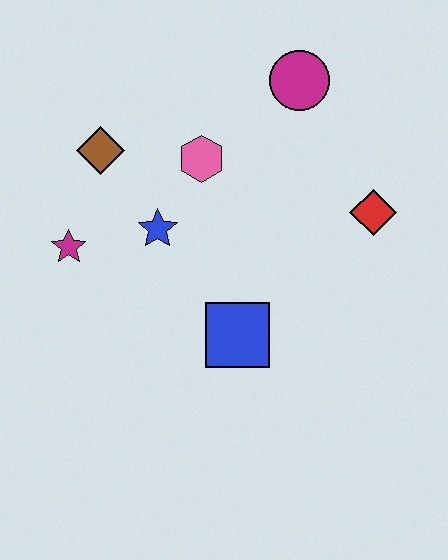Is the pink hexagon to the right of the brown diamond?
Yes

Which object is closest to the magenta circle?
The pink hexagon is closest to the magenta circle.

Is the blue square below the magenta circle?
Yes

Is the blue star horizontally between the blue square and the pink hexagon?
No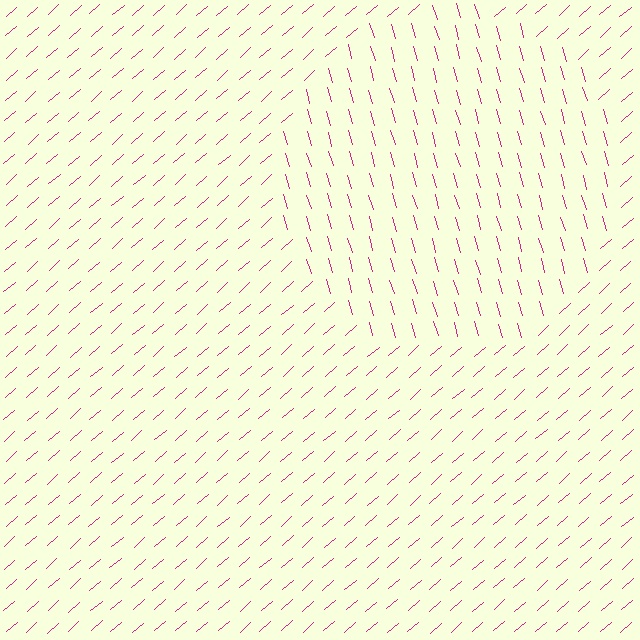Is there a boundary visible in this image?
Yes, there is a texture boundary formed by a change in line orientation.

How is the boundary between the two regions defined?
The boundary is defined purely by a change in line orientation (approximately 65 degrees difference). All lines are the same color and thickness.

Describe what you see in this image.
The image is filled with small magenta line segments. A circle region in the image has lines oriented differently from the surrounding lines, creating a visible texture boundary.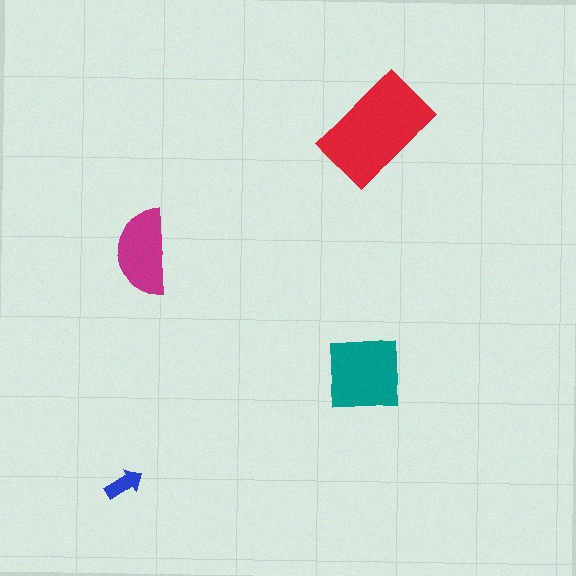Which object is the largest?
The red rectangle.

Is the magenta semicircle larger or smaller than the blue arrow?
Larger.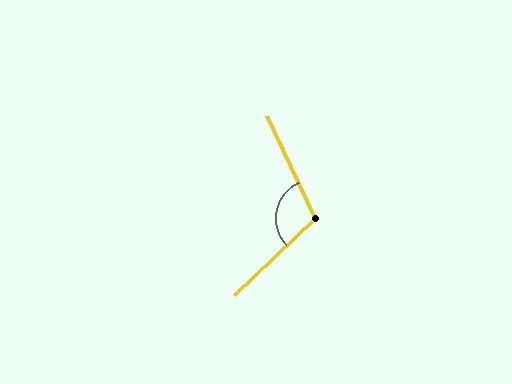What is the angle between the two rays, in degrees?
Approximately 108 degrees.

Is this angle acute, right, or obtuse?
It is obtuse.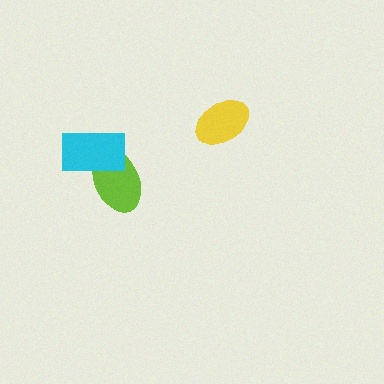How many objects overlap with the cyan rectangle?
1 object overlaps with the cyan rectangle.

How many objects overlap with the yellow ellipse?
0 objects overlap with the yellow ellipse.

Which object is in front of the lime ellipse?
The cyan rectangle is in front of the lime ellipse.